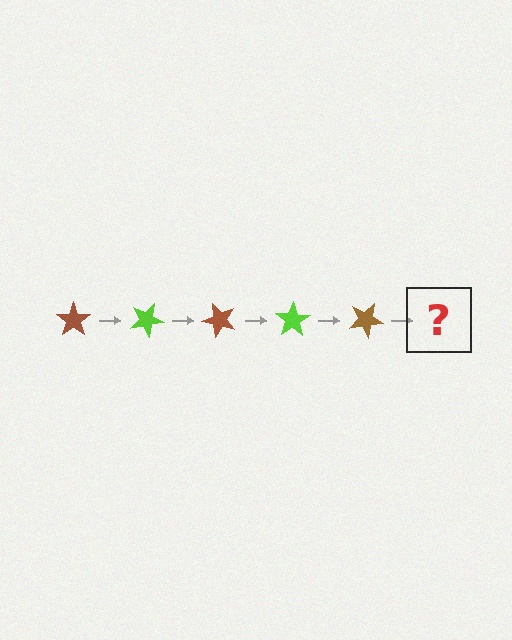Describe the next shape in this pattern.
It should be a lime star, rotated 125 degrees from the start.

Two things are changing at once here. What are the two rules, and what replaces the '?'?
The two rules are that it rotates 25 degrees each step and the color cycles through brown and lime. The '?' should be a lime star, rotated 125 degrees from the start.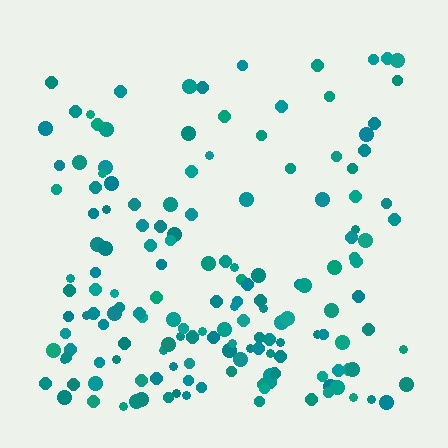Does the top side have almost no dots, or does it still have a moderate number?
Still a moderate number, just noticeably fewer than the bottom.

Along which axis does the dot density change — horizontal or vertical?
Vertical.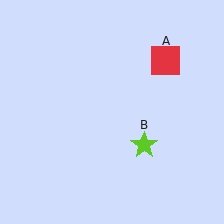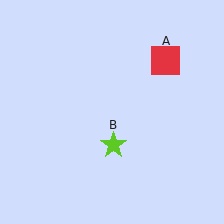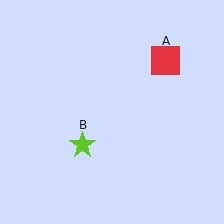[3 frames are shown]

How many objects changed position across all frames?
1 object changed position: lime star (object B).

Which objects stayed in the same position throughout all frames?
Red square (object A) remained stationary.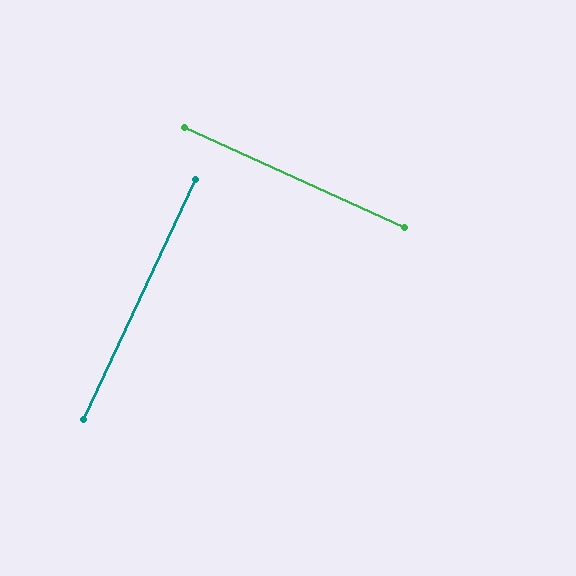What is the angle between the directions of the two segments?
Approximately 89 degrees.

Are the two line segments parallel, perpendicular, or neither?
Perpendicular — they meet at approximately 89°.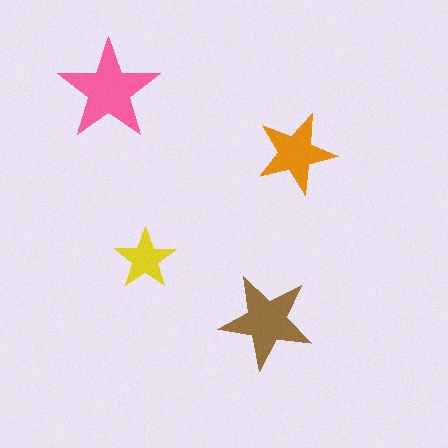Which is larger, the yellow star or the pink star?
The pink one.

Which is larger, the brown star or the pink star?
The pink one.